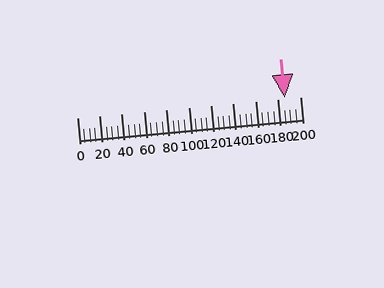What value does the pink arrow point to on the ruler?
The pink arrow points to approximately 186.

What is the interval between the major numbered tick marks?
The major tick marks are spaced 20 units apart.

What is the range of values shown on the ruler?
The ruler shows values from 0 to 200.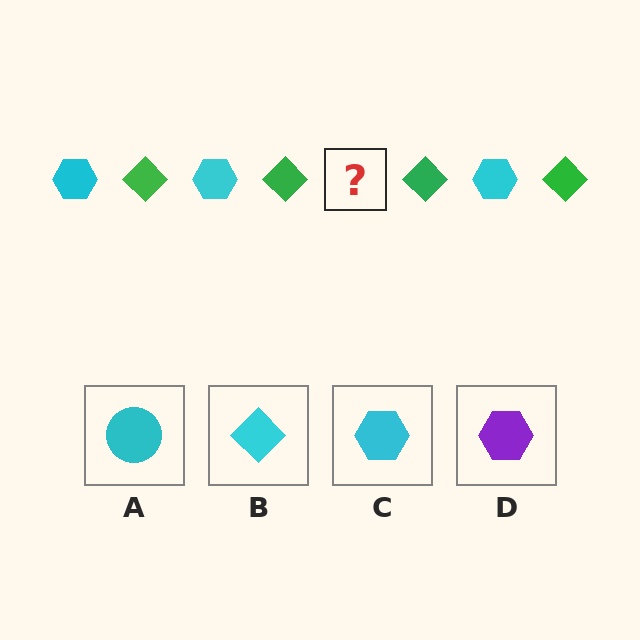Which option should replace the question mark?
Option C.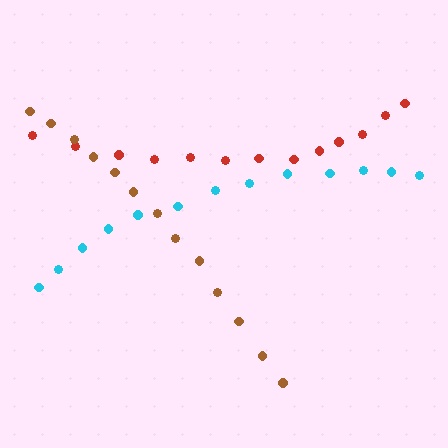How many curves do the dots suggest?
There are 3 distinct paths.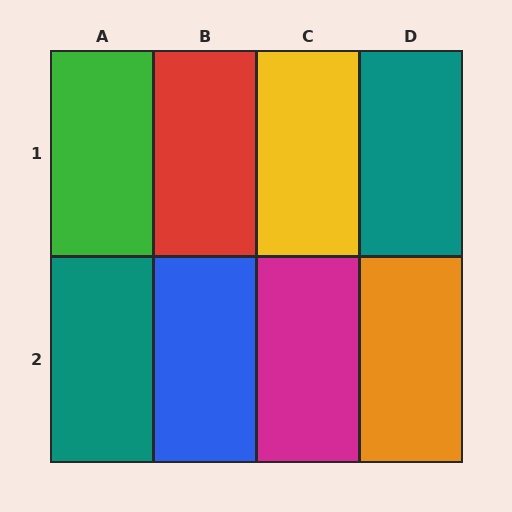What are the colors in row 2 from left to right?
Teal, blue, magenta, orange.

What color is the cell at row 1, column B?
Red.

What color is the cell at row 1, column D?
Teal.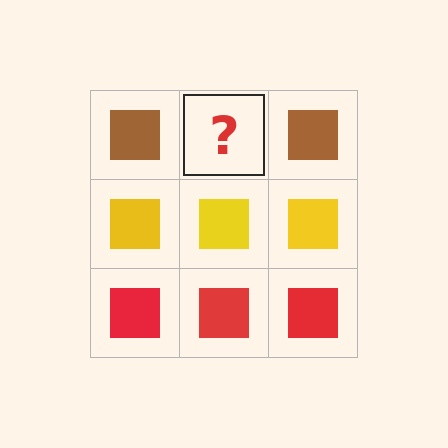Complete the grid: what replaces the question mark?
The question mark should be replaced with a brown square.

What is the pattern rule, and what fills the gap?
The rule is that each row has a consistent color. The gap should be filled with a brown square.